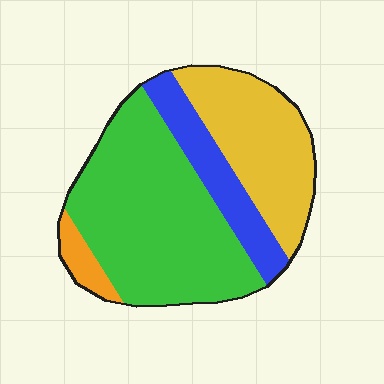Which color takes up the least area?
Orange, at roughly 5%.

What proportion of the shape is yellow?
Yellow takes up between a quarter and a half of the shape.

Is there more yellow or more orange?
Yellow.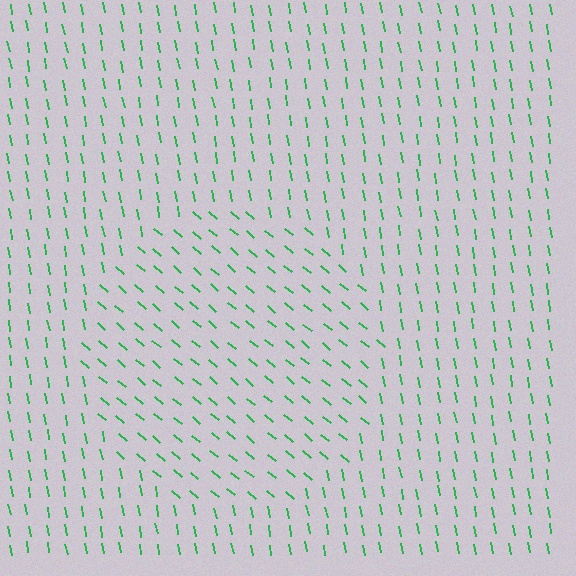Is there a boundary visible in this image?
Yes, there is a texture boundary formed by a change in line orientation.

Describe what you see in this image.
The image is filled with small green line segments. A circle region in the image has lines oriented differently from the surrounding lines, creating a visible texture boundary.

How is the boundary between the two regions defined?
The boundary is defined purely by a change in line orientation (approximately 39 degrees difference). All lines are the same color and thickness.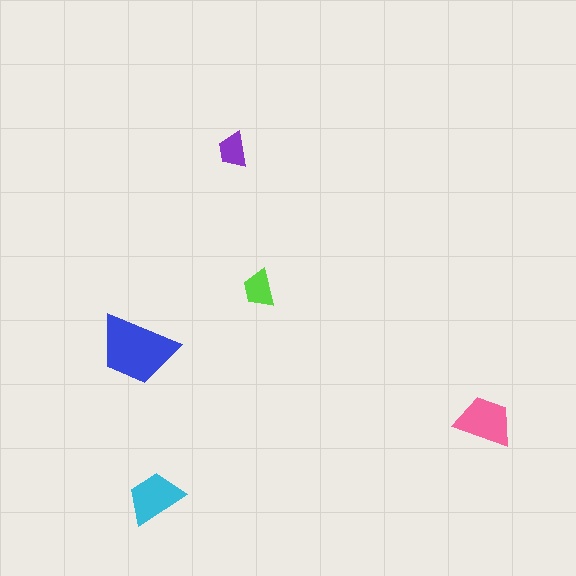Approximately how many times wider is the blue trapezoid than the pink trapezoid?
About 1.5 times wider.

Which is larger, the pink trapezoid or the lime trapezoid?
The pink one.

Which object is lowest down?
The cyan trapezoid is bottommost.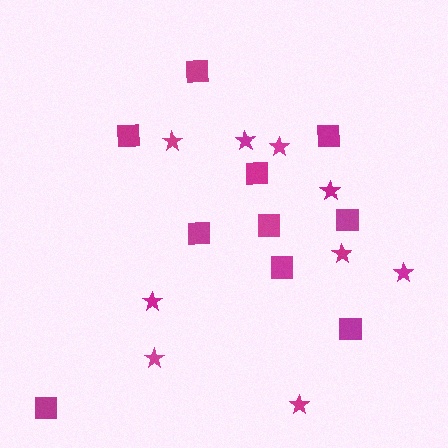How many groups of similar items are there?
There are 2 groups: one group of squares (10) and one group of stars (9).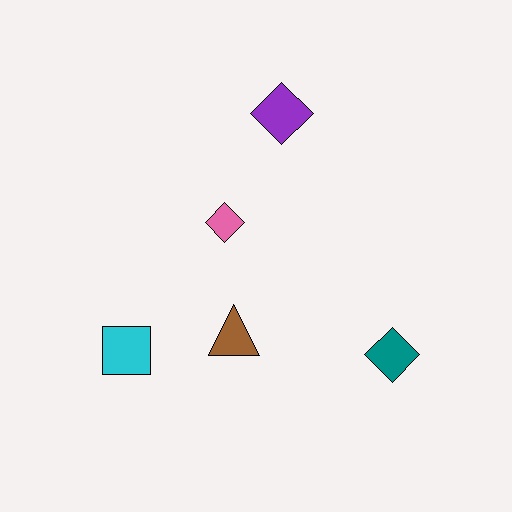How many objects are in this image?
There are 5 objects.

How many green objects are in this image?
There are no green objects.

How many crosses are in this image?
There are no crosses.